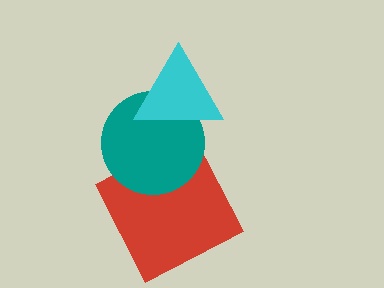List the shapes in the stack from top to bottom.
From top to bottom: the cyan triangle, the teal circle, the red square.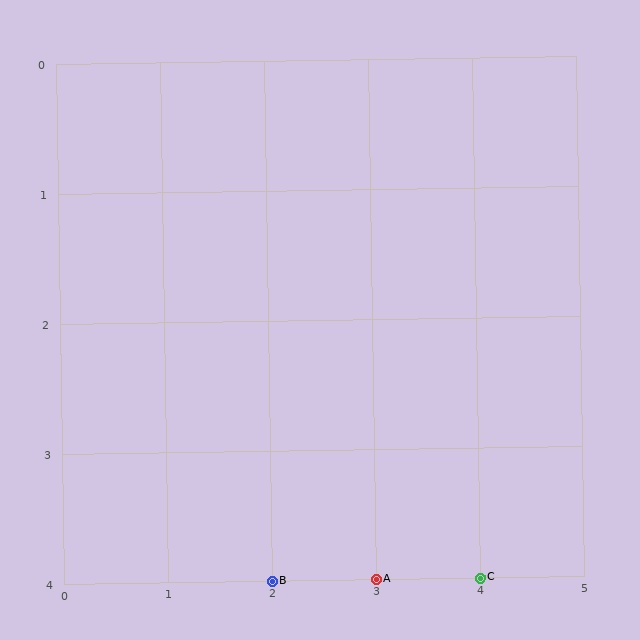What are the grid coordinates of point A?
Point A is at grid coordinates (3, 4).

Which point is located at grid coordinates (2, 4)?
Point B is at (2, 4).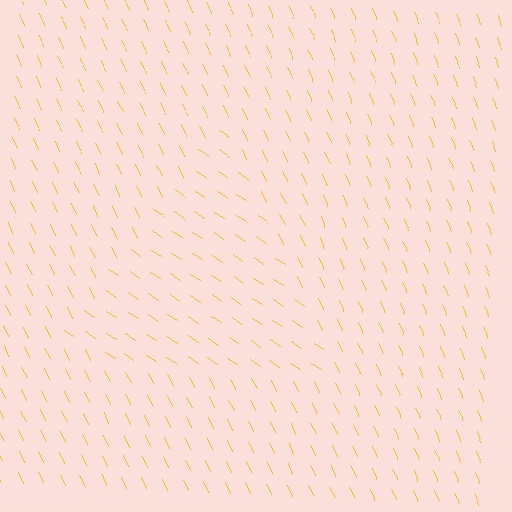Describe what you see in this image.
The image is filled with small yellow line segments. A triangle region in the image has lines oriented differently from the surrounding lines, creating a visible texture boundary.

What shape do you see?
I see a triangle.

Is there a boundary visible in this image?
Yes, there is a texture boundary formed by a change in line orientation.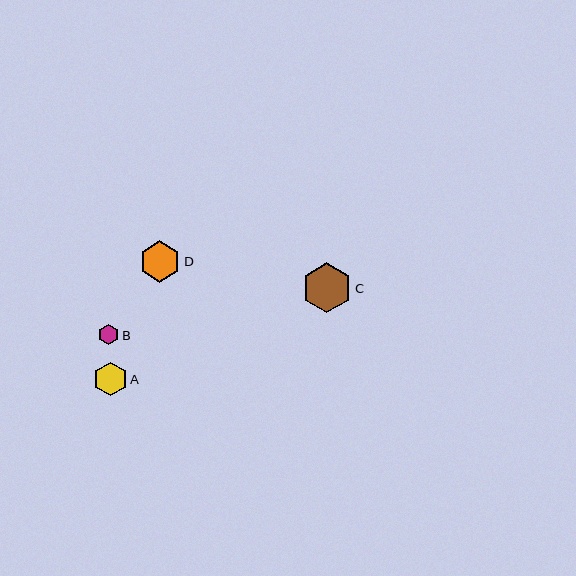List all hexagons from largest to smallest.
From largest to smallest: C, D, A, B.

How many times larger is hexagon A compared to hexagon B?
Hexagon A is approximately 1.7 times the size of hexagon B.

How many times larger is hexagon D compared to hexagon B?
Hexagon D is approximately 2.0 times the size of hexagon B.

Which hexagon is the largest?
Hexagon C is the largest with a size of approximately 50 pixels.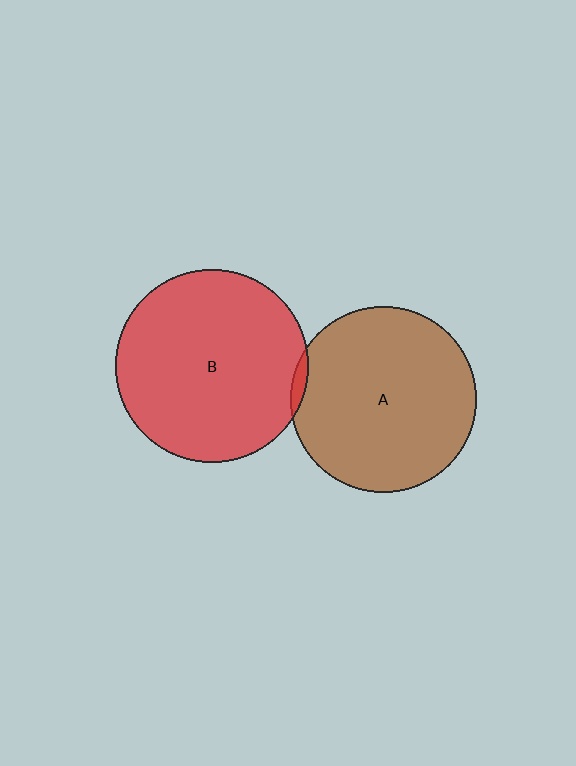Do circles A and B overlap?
Yes.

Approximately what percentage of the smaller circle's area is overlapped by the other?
Approximately 5%.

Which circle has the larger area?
Circle B (red).